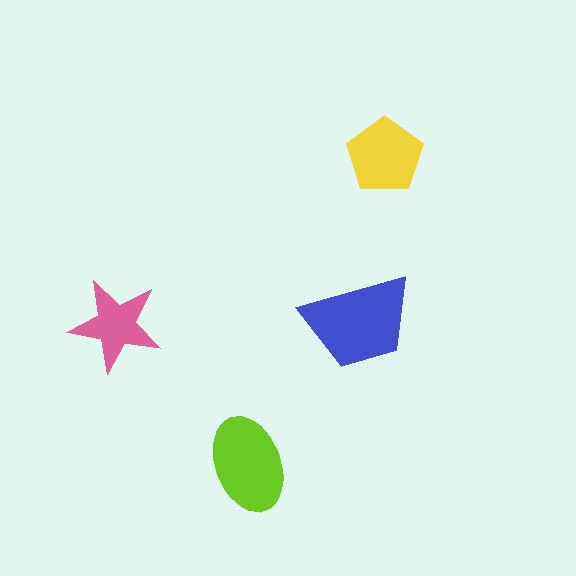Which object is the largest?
The blue trapezoid.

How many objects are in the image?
There are 4 objects in the image.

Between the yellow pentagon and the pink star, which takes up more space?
The yellow pentagon.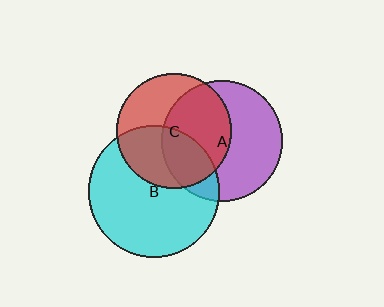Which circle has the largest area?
Circle B (cyan).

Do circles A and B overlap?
Yes.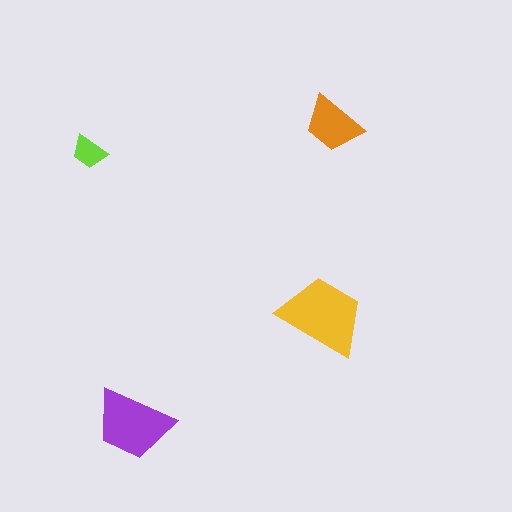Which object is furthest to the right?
The orange trapezoid is rightmost.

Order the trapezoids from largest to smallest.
the yellow one, the purple one, the orange one, the lime one.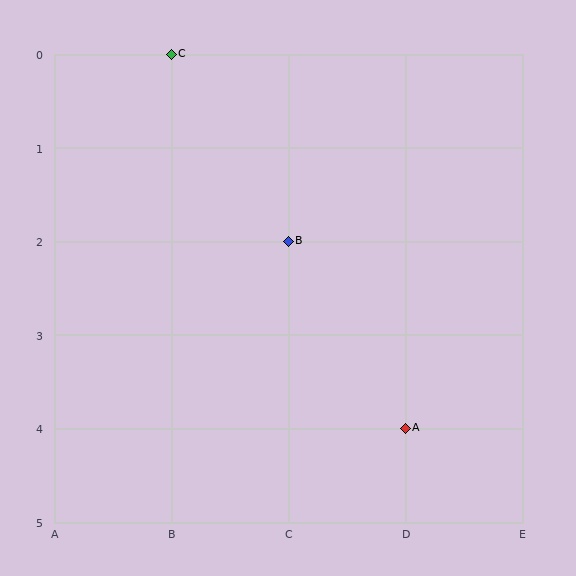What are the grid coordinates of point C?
Point C is at grid coordinates (B, 0).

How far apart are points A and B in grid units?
Points A and B are 1 column and 2 rows apart (about 2.2 grid units diagonally).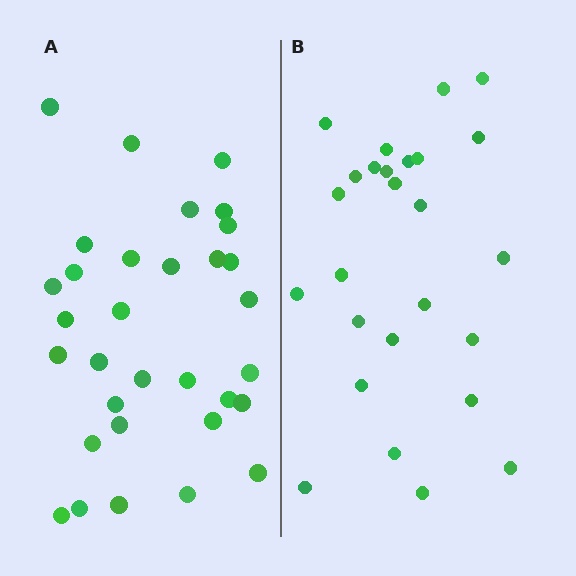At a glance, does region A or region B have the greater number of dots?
Region A (the left region) has more dots.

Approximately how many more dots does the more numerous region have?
Region A has about 6 more dots than region B.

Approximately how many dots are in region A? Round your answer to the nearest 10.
About 30 dots. (The exact count is 32, which rounds to 30.)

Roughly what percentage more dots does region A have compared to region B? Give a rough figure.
About 25% more.